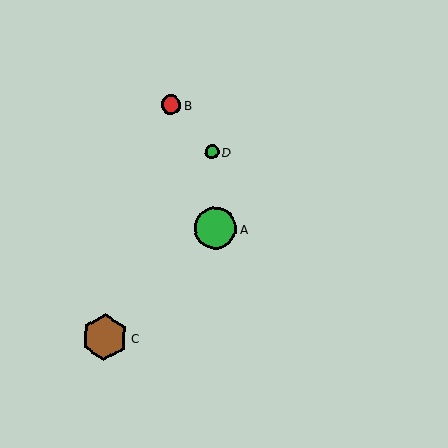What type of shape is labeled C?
Shape C is a brown hexagon.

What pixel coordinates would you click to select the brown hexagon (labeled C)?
Click at (105, 337) to select the brown hexagon C.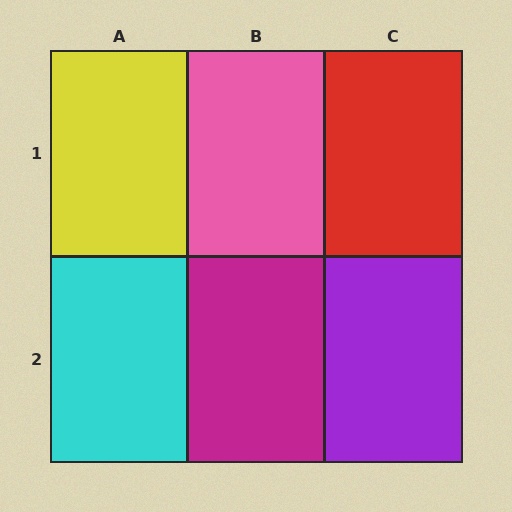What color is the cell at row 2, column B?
Magenta.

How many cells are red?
1 cell is red.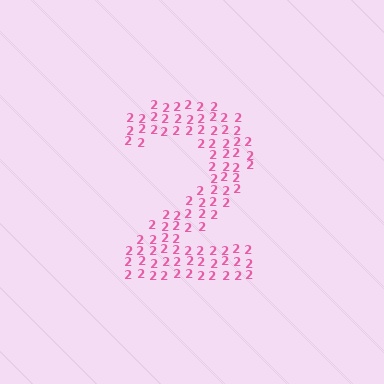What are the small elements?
The small elements are digit 2's.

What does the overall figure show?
The overall figure shows the digit 2.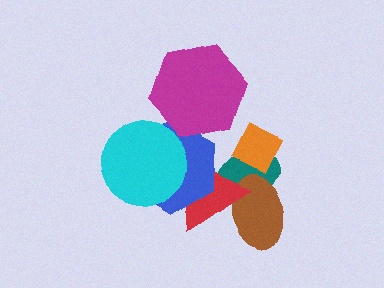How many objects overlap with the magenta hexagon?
1 object overlaps with the magenta hexagon.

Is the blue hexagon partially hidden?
Yes, it is partially covered by another shape.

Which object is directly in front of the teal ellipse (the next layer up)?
The orange diamond is directly in front of the teal ellipse.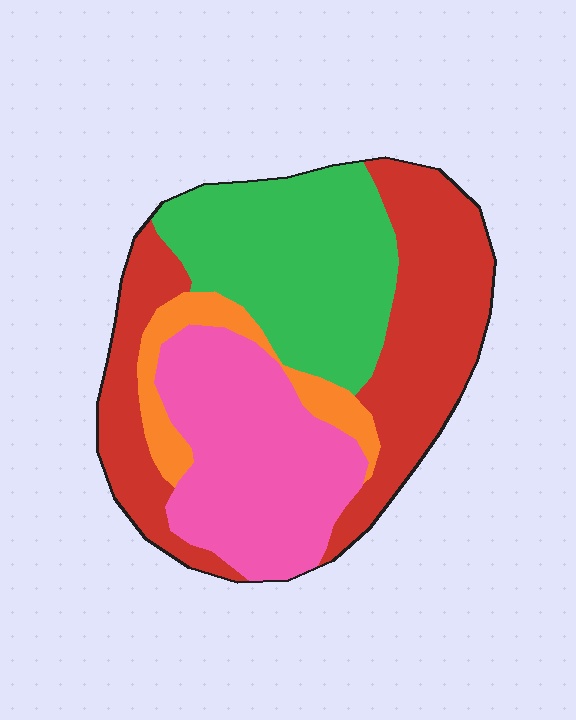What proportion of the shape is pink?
Pink covers 28% of the shape.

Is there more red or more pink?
Red.